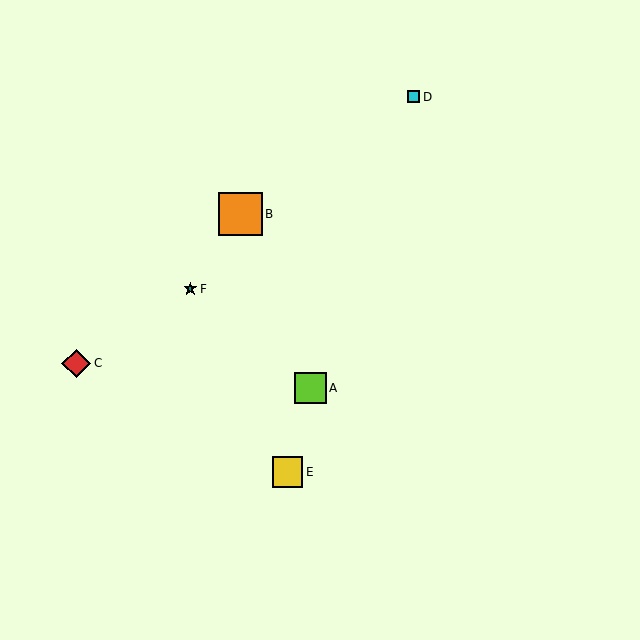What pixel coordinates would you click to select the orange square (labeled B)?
Click at (241, 214) to select the orange square B.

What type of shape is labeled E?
Shape E is a yellow square.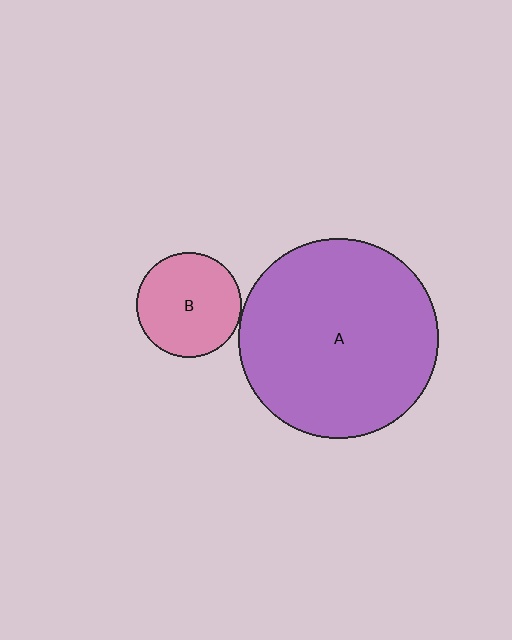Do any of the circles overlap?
No, none of the circles overlap.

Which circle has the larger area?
Circle A (purple).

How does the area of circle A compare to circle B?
Approximately 3.7 times.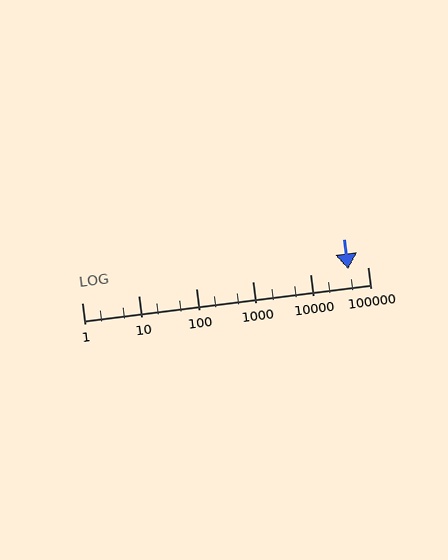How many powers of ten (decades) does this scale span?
The scale spans 5 decades, from 1 to 100000.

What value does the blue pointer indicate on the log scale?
The pointer indicates approximately 46000.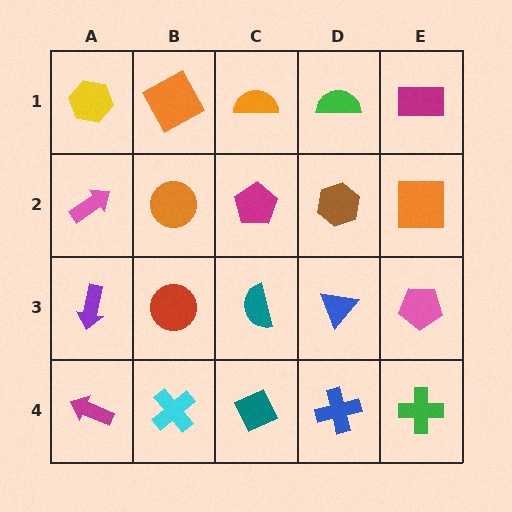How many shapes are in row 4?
5 shapes.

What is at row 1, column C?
An orange semicircle.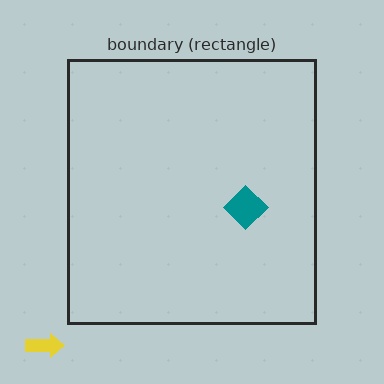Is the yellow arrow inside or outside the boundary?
Outside.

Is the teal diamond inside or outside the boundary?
Inside.